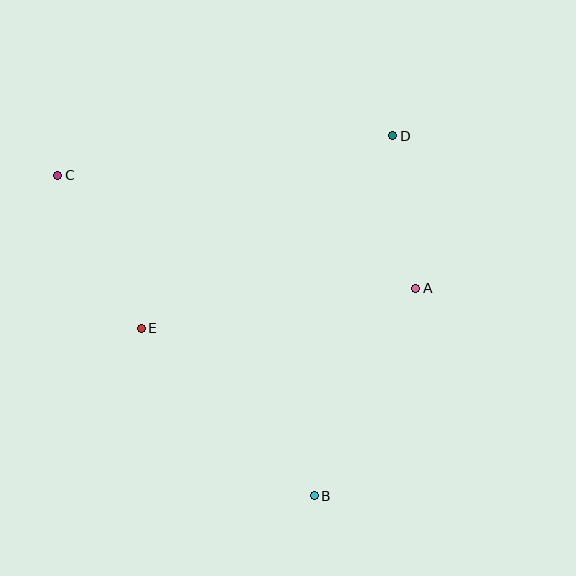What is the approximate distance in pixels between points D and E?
The distance between D and E is approximately 316 pixels.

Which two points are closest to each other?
Points A and D are closest to each other.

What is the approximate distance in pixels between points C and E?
The distance between C and E is approximately 174 pixels.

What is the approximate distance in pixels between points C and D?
The distance between C and D is approximately 337 pixels.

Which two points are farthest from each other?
Points B and C are farthest from each other.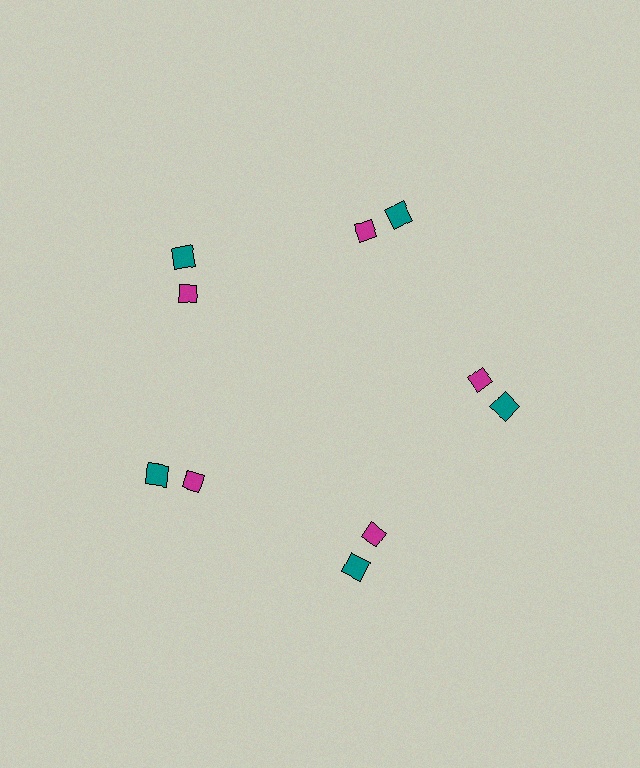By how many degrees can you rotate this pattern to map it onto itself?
The pattern maps onto itself every 72 degrees of rotation.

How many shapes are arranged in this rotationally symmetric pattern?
There are 10 shapes, arranged in 5 groups of 2.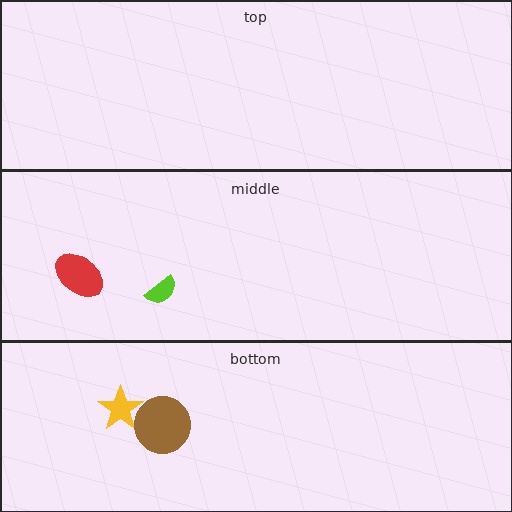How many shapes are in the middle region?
2.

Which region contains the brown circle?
The bottom region.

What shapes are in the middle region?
The red ellipse, the lime semicircle.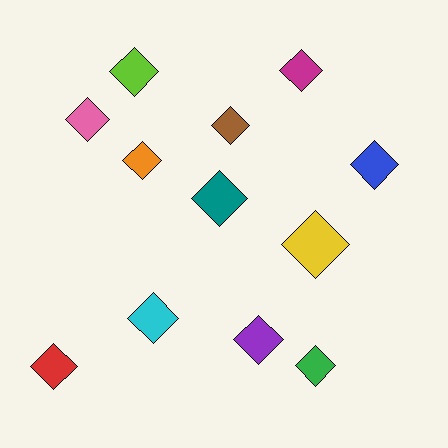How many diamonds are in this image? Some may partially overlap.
There are 12 diamonds.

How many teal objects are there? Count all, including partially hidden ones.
There is 1 teal object.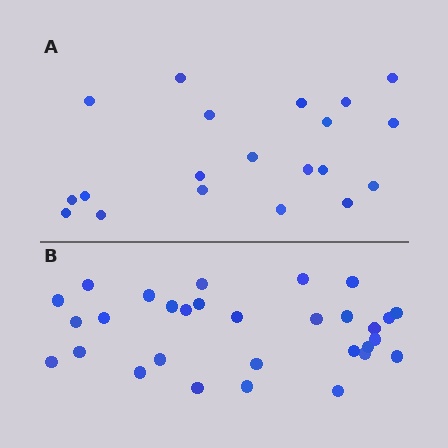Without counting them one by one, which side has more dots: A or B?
Region B (the bottom region) has more dots.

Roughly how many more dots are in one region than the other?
Region B has roughly 10 or so more dots than region A.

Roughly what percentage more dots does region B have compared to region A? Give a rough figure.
About 50% more.